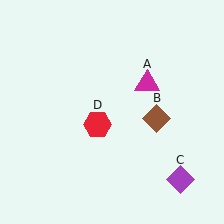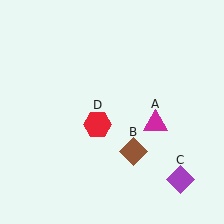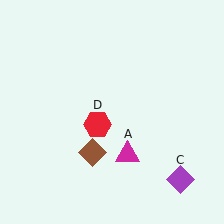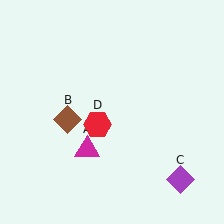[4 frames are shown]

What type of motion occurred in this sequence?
The magenta triangle (object A), brown diamond (object B) rotated clockwise around the center of the scene.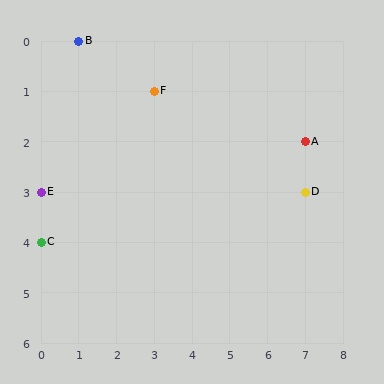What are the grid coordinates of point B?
Point B is at grid coordinates (1, 0).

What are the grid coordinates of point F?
Point F is at grid coordinates (3, 1).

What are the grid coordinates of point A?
Point A is at grid coordinates (7, 2).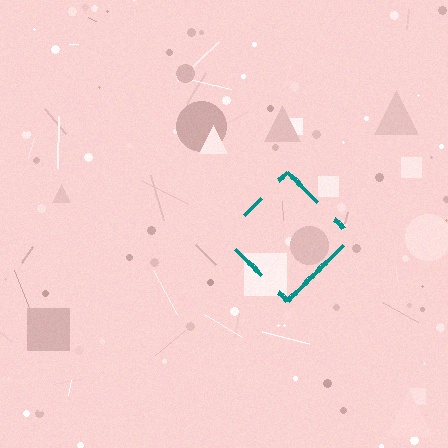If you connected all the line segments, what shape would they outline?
They would outline a diamond.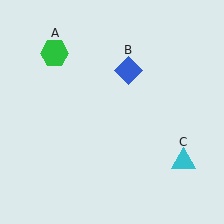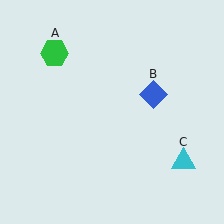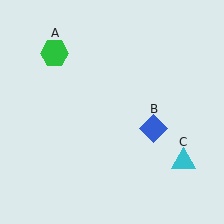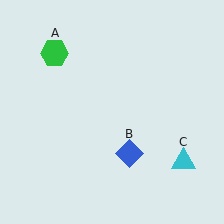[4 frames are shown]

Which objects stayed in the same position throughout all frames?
Green hexagon (object A) and cyan triangle (object C) remained stationary.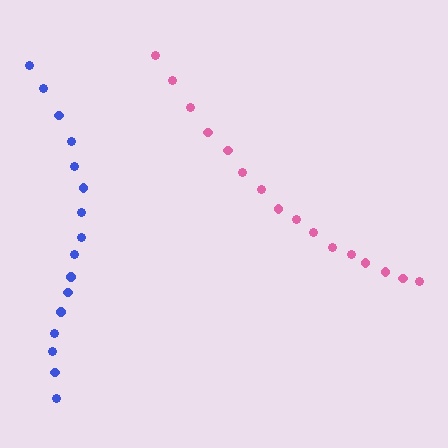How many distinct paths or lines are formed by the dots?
There are 2 distinct paths.